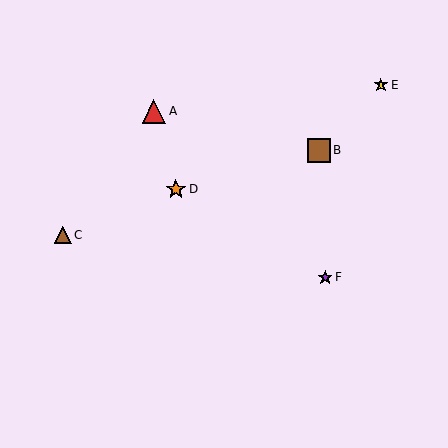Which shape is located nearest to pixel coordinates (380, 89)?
The yellow star (labeled E) at (381, 85) is nearest to that location.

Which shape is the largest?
The red triangle (labeled A) is the largest.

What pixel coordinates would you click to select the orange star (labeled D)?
Click at (176, 189) to select the orange star D.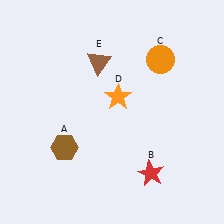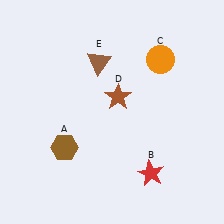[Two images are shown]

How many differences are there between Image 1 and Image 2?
There is 1 difference between the two images.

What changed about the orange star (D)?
In Image 1, D is orange. In Image 2, it changed to brown.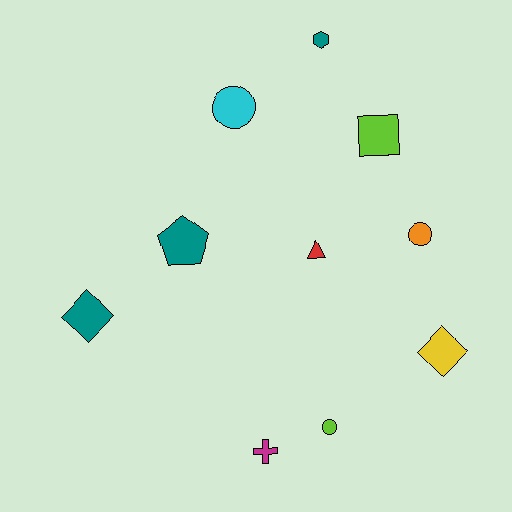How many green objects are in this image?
There are no green objects.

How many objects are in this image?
There are 10 objects.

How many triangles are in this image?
There is 1 triangle.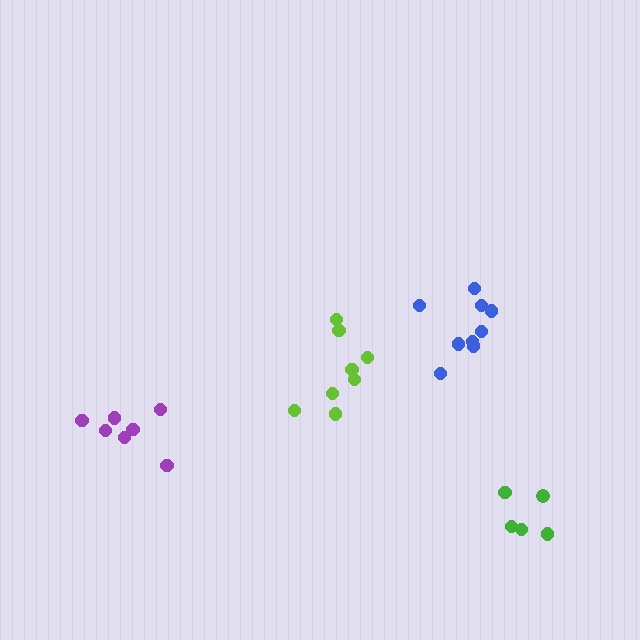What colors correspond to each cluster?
The clusters are colored: green, purple, lime, blue.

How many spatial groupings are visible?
There are 4 spatial groupings.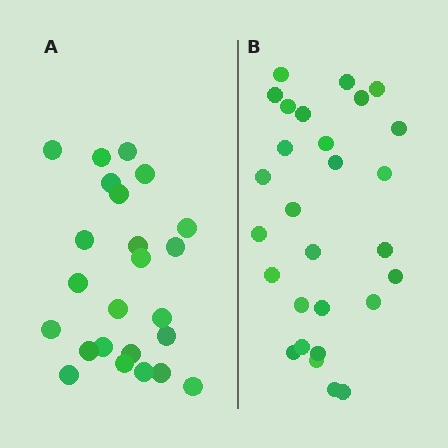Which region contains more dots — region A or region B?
Region B (the right region) has more dots.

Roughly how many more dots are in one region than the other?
Region B has about 4 more dots than region A.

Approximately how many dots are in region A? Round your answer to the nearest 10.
About 20 dots. (The exact count is 24, which rounds to 20.)